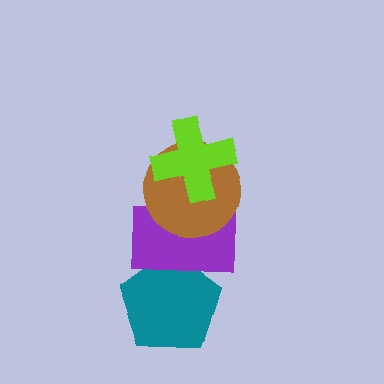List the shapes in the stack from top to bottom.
From top to bottom: the lime cross, the brown circle, the purple rectangle, the teal pentagon.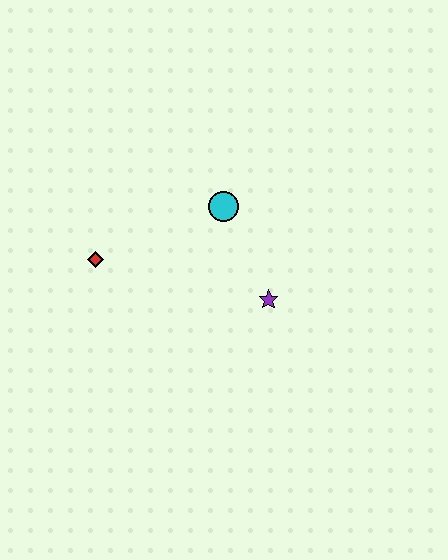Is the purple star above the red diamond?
No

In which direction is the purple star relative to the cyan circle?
The purple star is below the cyan circle.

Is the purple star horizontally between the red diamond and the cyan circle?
No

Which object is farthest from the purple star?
The red diamond is farthest from the purple star.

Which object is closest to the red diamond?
The cyan circle is closest to the red diamond.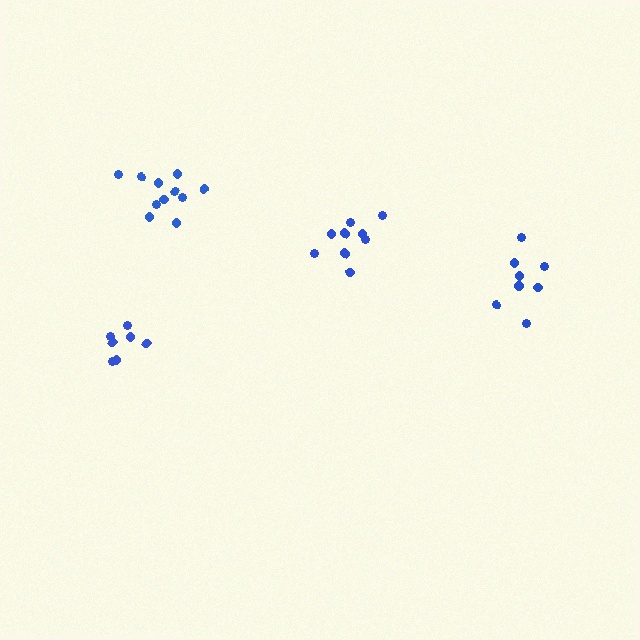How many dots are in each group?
Group 1: 7 dots, Group 2: 8 dots, Group 3: 9 dots, Group 4: 11 dots (35 total).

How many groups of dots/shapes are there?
There are 4 groups.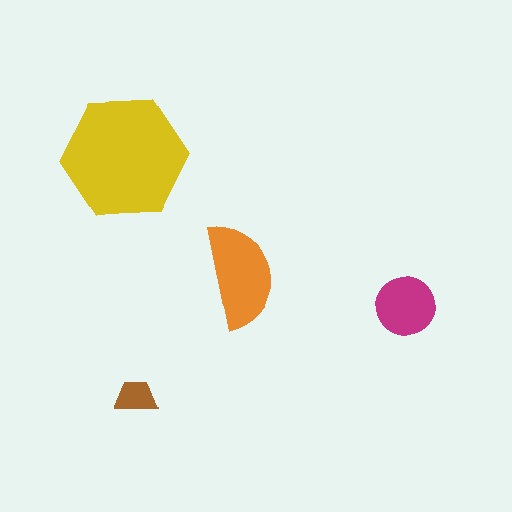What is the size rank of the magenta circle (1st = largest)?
3rd.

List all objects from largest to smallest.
The yellow hexagon, the orange semicircle, the magenta circle, the brown trapezoid.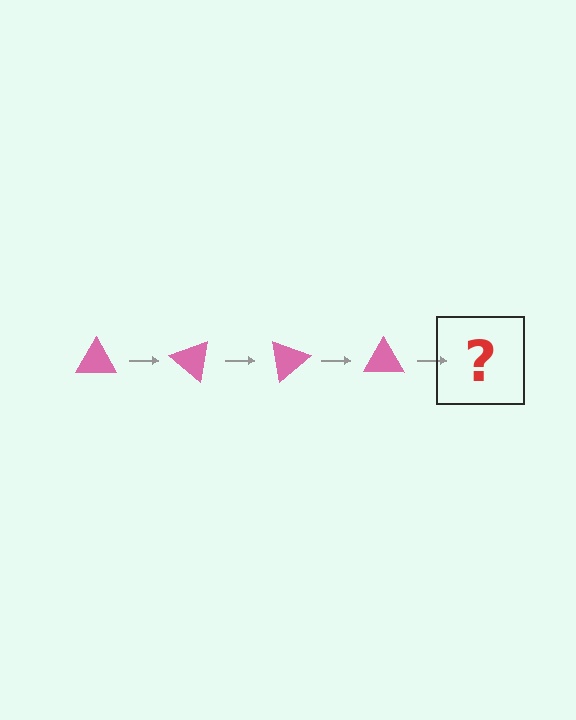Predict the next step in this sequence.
The next step is a pink triangle rotated 160 degrees.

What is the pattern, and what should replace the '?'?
The pattern is that the triangle rotates 40 degrees each step. The '?' should be a pink triangle rotated 160 degrees.